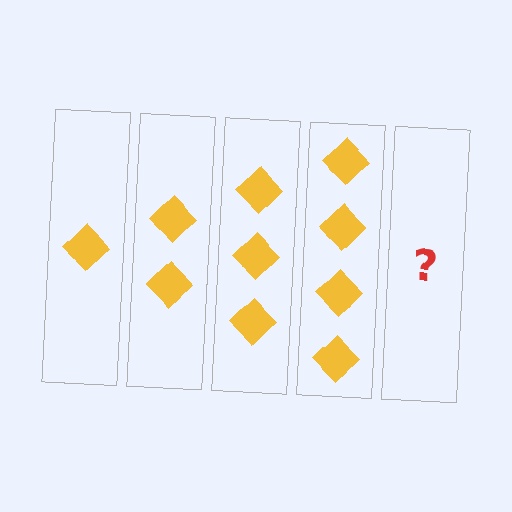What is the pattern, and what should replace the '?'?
The pattern is that each step adds one more diamond. The '?' should be 5 diamonds.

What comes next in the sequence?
The next element should be 5 diamonds.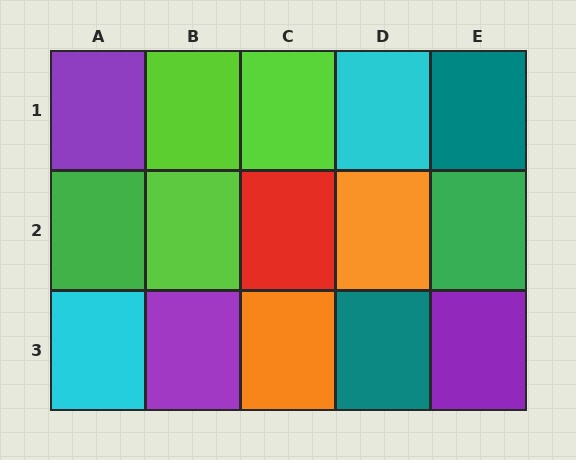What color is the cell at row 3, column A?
Cyan.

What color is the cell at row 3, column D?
Teal.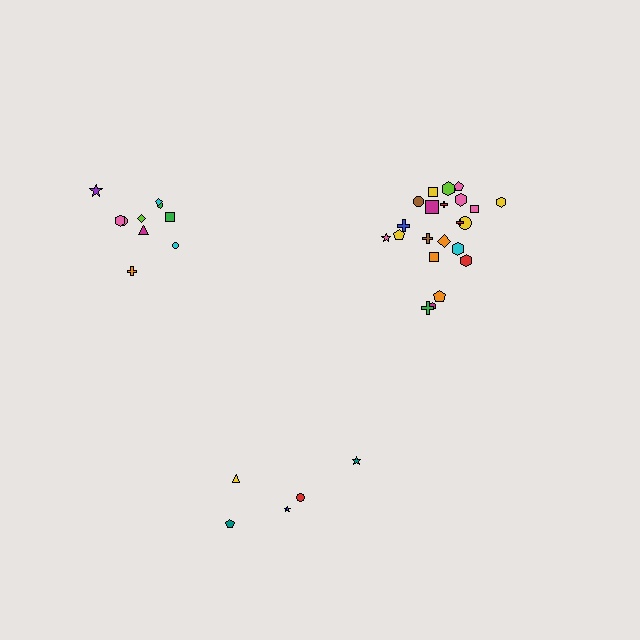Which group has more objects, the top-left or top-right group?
The top-right group.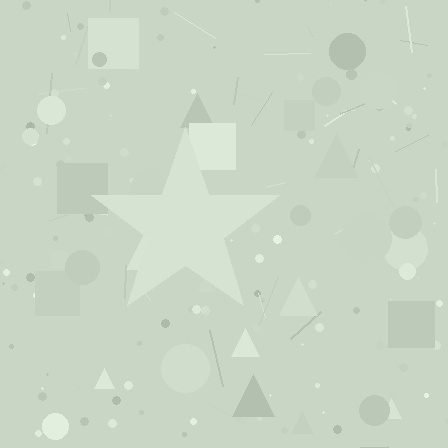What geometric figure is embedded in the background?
A star is embedded in the background.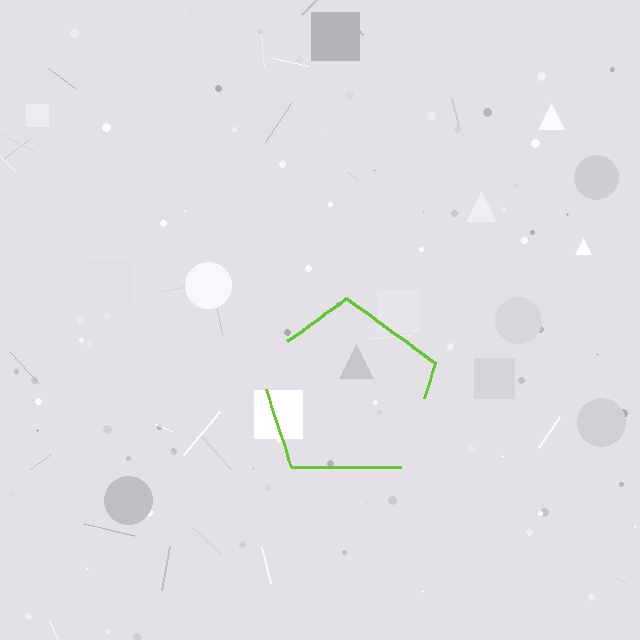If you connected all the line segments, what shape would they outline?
They would outline a pentagon.